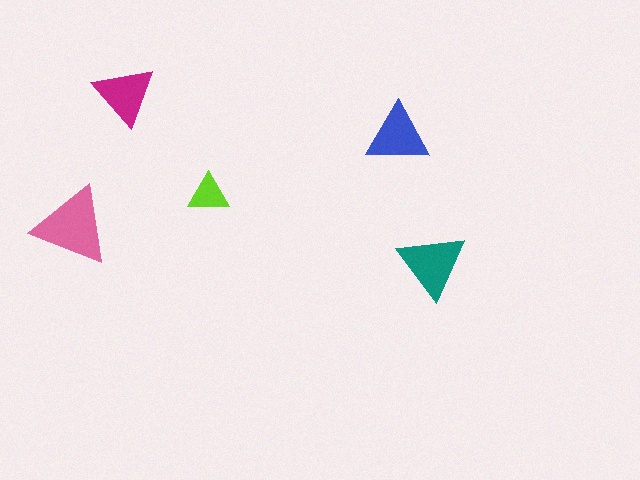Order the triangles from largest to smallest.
the pink one, the teal one, the blue one, the magenta one, the lime one.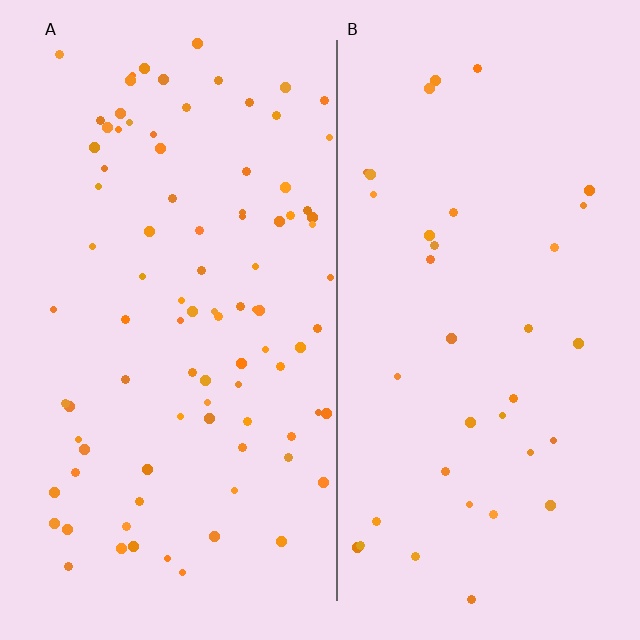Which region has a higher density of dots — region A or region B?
A (the left).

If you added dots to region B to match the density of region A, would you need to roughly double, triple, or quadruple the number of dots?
Approximately triple.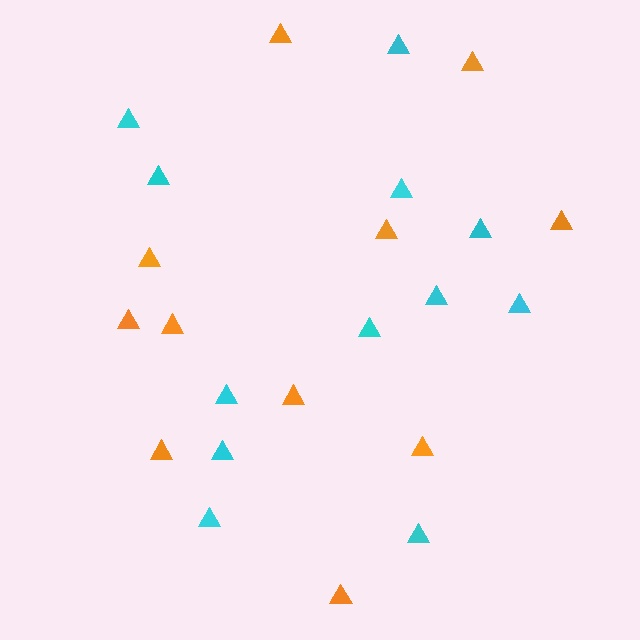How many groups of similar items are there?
There are 2 groups: one group of cyan triangles (12) and one group of orange triangles (11).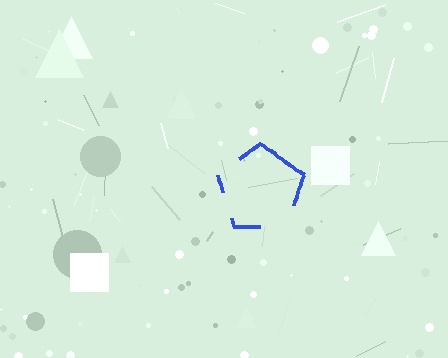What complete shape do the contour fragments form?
The contour fragments form a pentagon.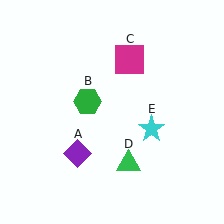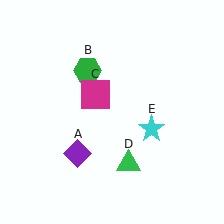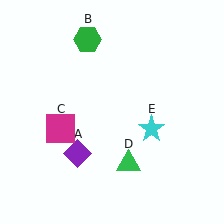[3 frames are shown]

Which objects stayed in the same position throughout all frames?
Purple diamond (object A) and green triangle (object D) and cyan star (object E) remained stationary.